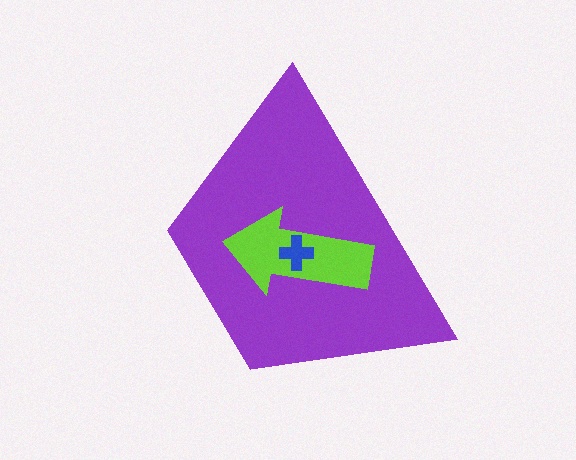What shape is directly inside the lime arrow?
The blue cross.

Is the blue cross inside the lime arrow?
Yes.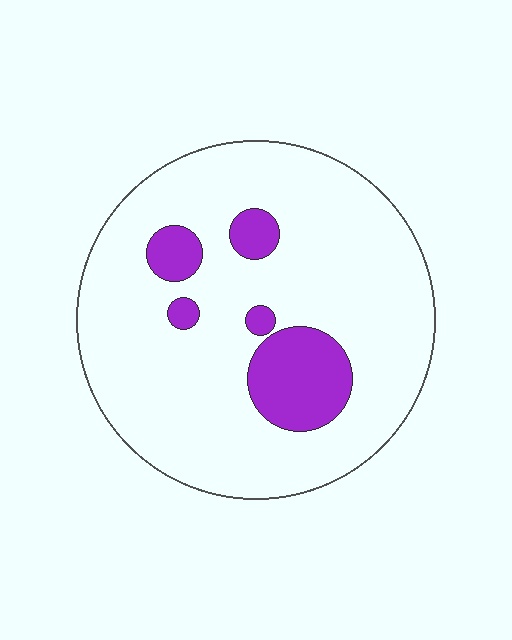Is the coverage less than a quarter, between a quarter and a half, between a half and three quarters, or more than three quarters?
Less than a quarter.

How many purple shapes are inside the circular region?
5.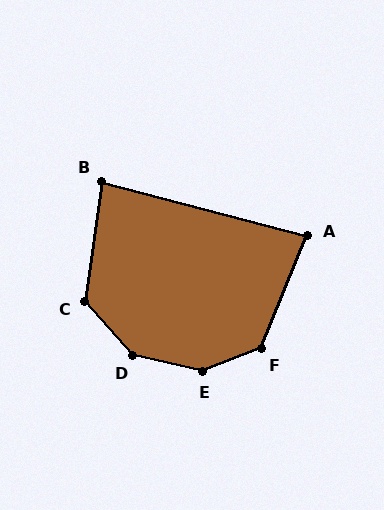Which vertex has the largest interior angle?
E, at approximately 146 degrees.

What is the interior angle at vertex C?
Approximately 131 degrees (obtuse).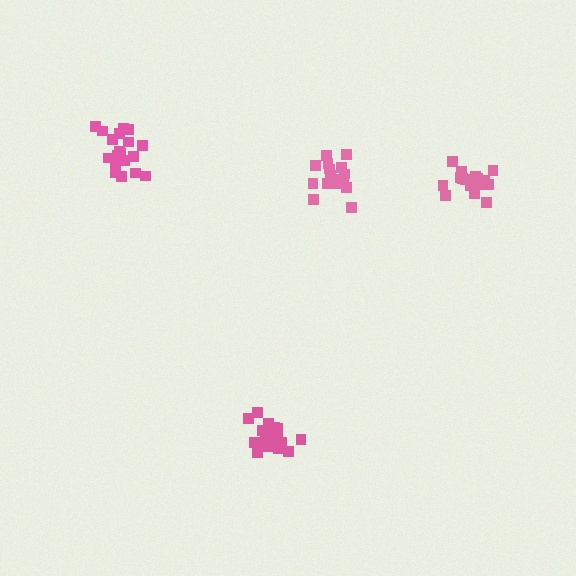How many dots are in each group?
Group 1: 21 dots, Group 2: 20 dots, Group 3: 16 dots, Group 4: 17 dots (74 total).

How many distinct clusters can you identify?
There are 4 distinct clusters.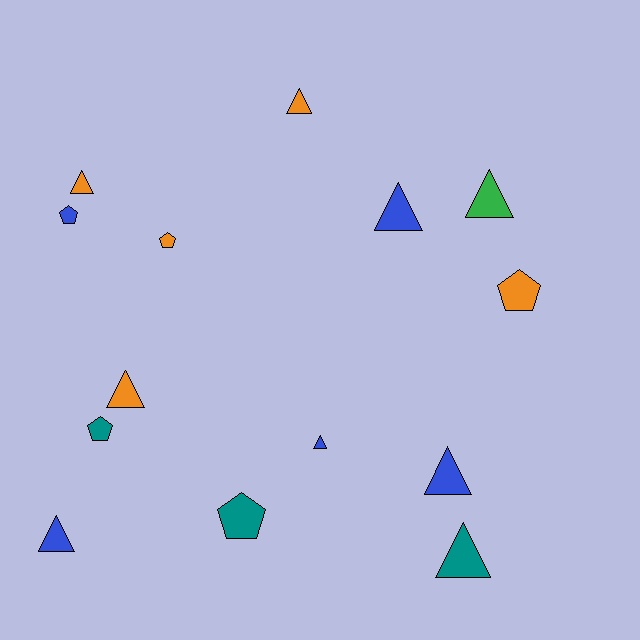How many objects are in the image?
There are 14 objects.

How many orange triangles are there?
There are 3 orange triangles.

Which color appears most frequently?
Orange, with 5 objects.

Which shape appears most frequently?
Triangle, with 9 objects.